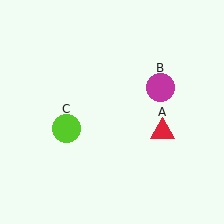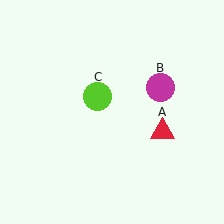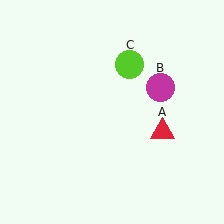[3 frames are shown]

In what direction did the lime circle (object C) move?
The lime circle (object C) moved up and to the right.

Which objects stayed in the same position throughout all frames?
Red triangle (object A) and magenta circle (object B) remained stationary.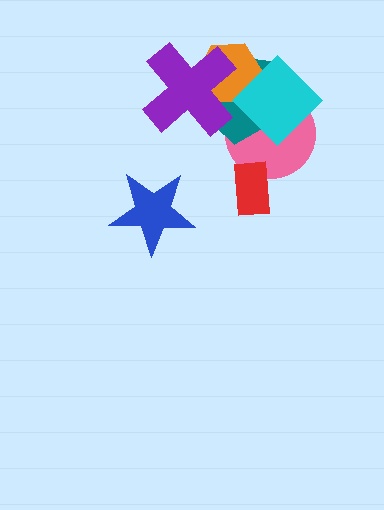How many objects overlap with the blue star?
0 objects overlap with the blue star.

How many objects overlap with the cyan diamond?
3 objects overlap with the cyan diamond.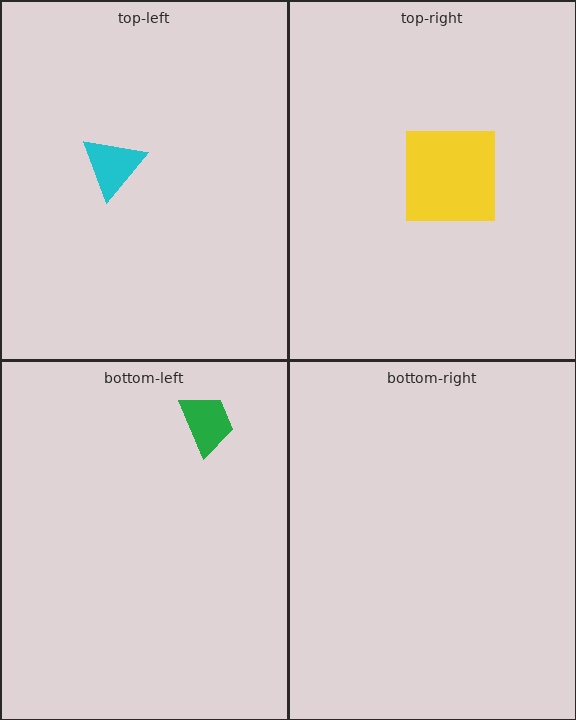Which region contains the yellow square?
The top-right region.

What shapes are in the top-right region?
The yellow square.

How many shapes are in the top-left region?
1.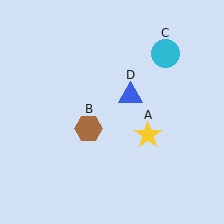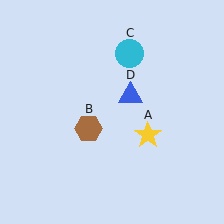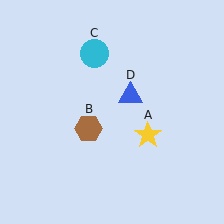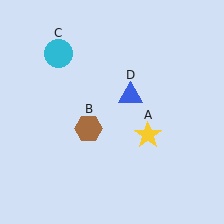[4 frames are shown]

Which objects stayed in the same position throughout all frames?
Yellow star (object A) and brown hexagon (object B) and blue triangle (object D) remained stationary.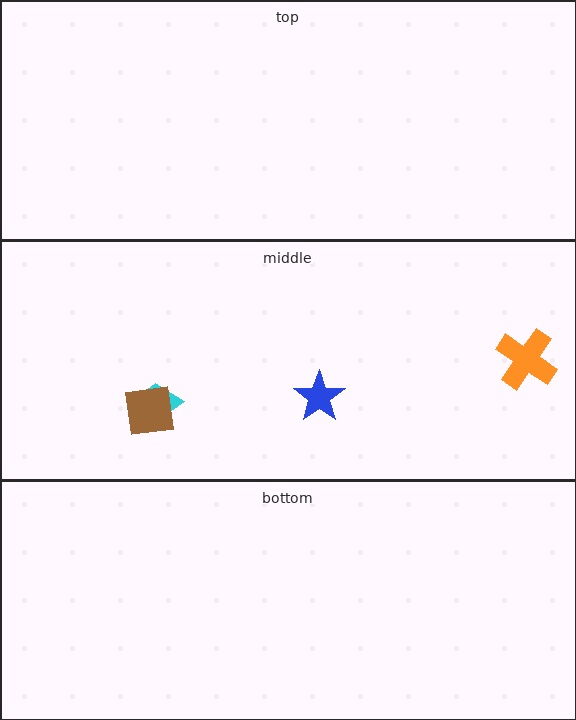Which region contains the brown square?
The middle region.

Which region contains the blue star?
The middle region.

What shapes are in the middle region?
The orange cross, the cyan trapezoid, the blue star, the brown square.